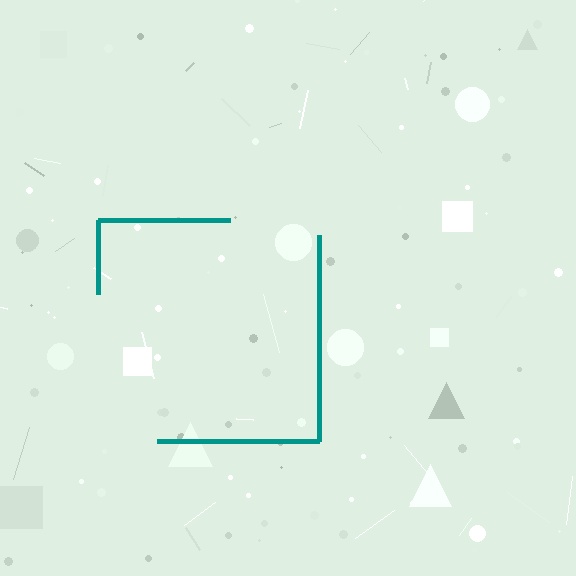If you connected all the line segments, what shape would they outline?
They would outline a square.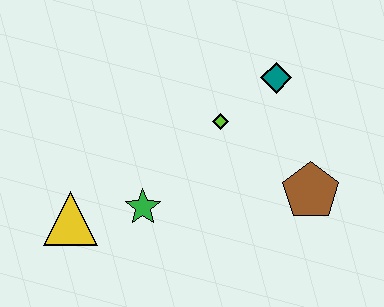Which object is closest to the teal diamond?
The lime diamond is closest to the teal diamond.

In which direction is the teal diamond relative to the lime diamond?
The teal diamond is to the right of the lime diamond.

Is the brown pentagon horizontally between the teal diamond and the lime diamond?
No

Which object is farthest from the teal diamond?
The yellow triangle is farthest from the teal diamond.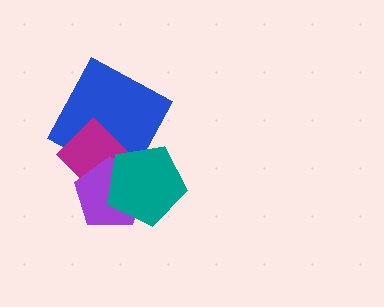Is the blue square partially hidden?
Yes, it is partially covered by another shape.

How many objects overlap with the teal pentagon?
3 objects overlap with the teal pentagon.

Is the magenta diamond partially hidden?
Yes, it is partially covered by another shape.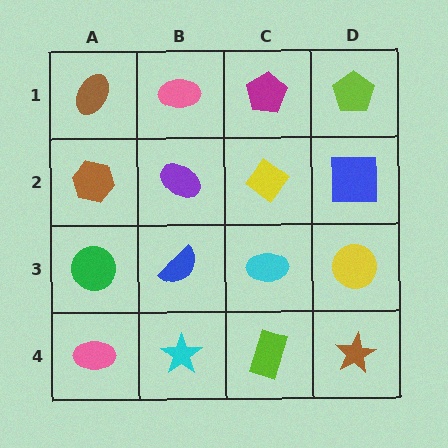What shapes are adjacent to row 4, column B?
A blue semicircle (row 3, column B), a pink ellipse (row 4, column A), a lime rectangle (row 4, column C).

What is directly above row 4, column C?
A cyan ellipse.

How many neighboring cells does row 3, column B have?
4.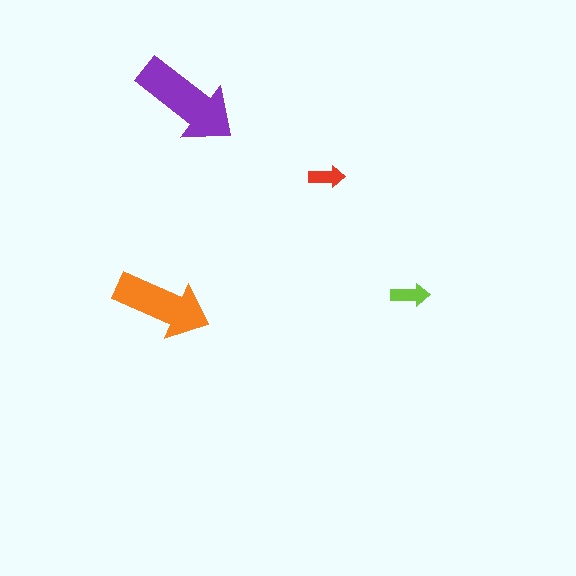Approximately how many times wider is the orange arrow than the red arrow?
About 2.5 times wider.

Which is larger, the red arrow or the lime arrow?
The lime one.